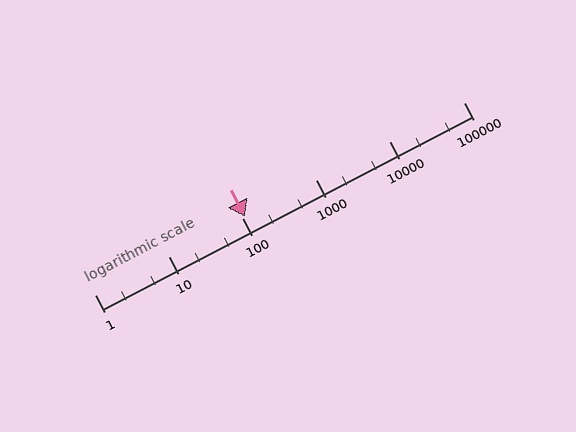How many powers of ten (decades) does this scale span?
The scale spans 5 decades, from 1 to 100000.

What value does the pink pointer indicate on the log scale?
The pointer indicates approximately 110.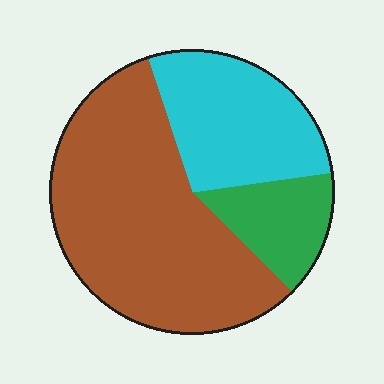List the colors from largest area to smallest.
From largest to smallest: brown, cyan, green.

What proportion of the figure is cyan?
Cyan takes up between a sixth and a third of the figure.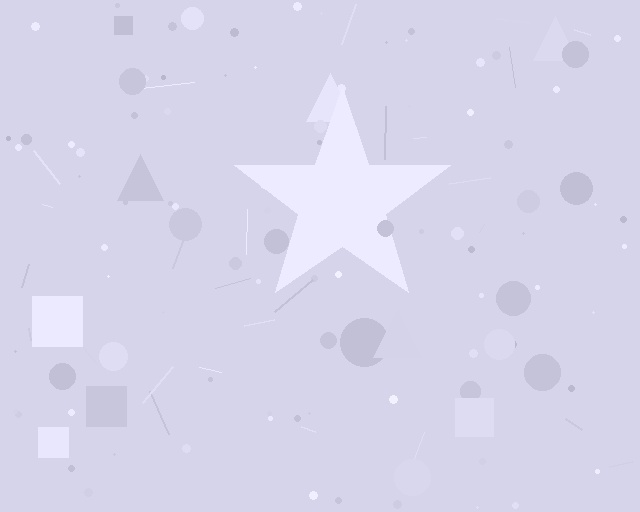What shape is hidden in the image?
A star is hidden in the image.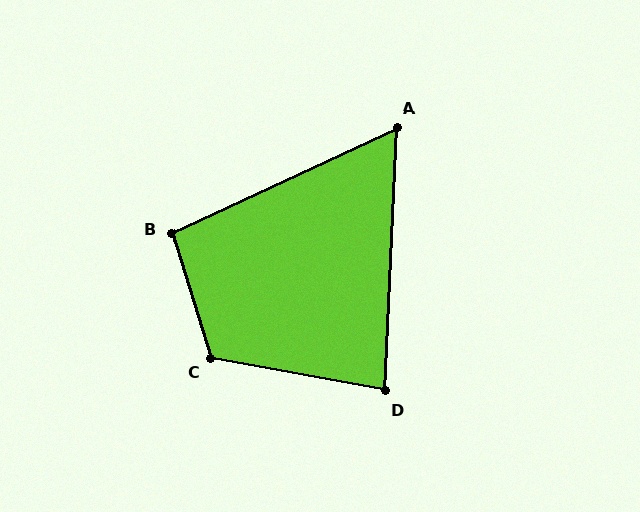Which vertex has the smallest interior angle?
A, at approximately 63 degrees.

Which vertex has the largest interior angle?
C, at approximately 117 degrees.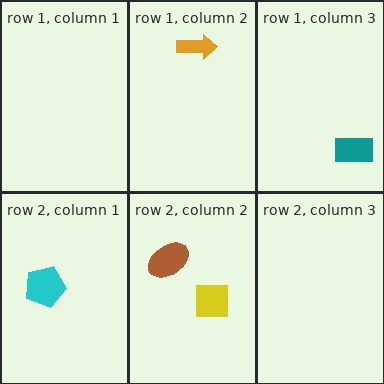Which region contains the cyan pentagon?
The row 2, column 1 region.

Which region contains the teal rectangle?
The row 1, column 3 region.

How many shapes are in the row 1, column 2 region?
1.